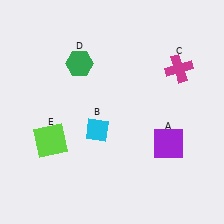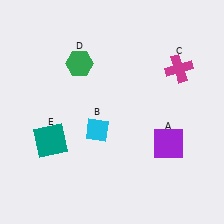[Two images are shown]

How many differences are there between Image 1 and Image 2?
There is 1 difference between the two images.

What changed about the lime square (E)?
In Image 1, E is lime. In Image 2, it changed to teal.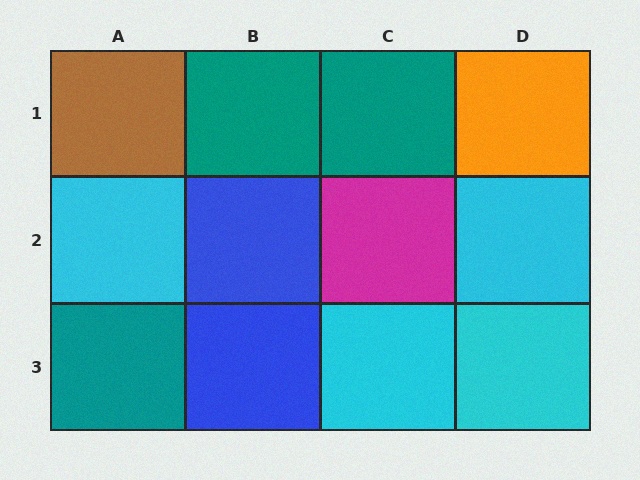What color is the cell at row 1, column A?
Brown.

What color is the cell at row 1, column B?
Teal.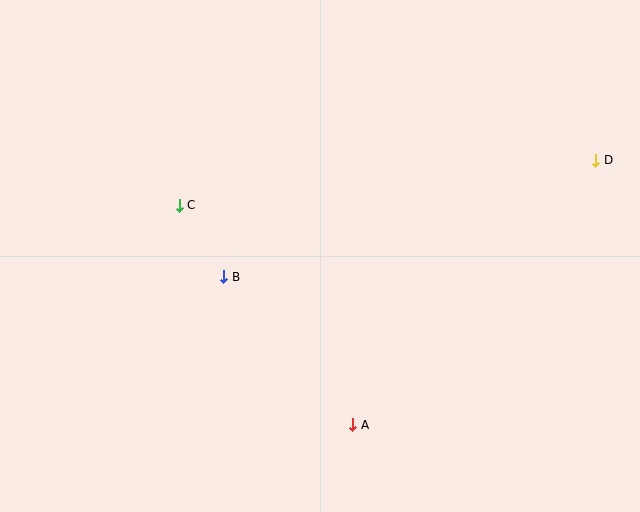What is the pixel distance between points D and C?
The distance between D and C is 419 pixels.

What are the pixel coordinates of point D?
Point D is at (596, 160).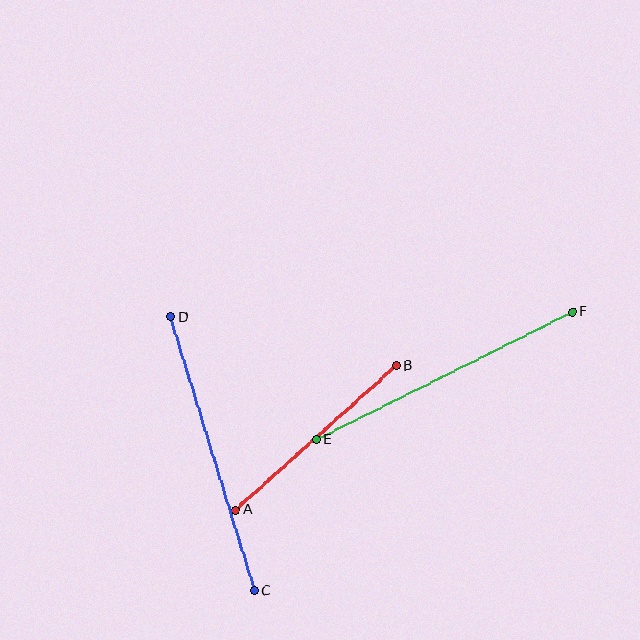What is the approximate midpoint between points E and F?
The midpoint is at approximately (444, 376) pixels.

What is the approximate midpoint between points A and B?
The midpoint is at approximately (316, 438) pixels.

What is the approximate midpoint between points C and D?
The midpoint is at approximately (212, 454) pixels.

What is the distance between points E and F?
The distance is approximately 286 pixels.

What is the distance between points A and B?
The distance is approximately 216 pixels.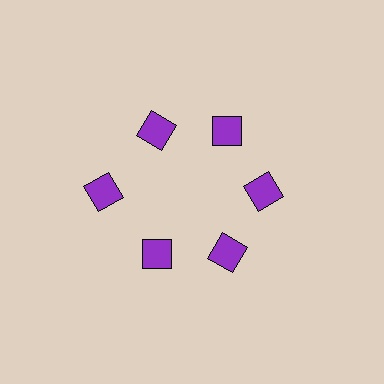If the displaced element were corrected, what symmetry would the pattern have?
It would have 6-fold rotational symmetry — the pattern would map onto itself every 60 degrees.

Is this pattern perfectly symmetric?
No. The 6 purple squares are arranged in a ring, but one element near the 9 o'clock position is pushed outward from the center, breaking the 6-fold rotational symmetry.